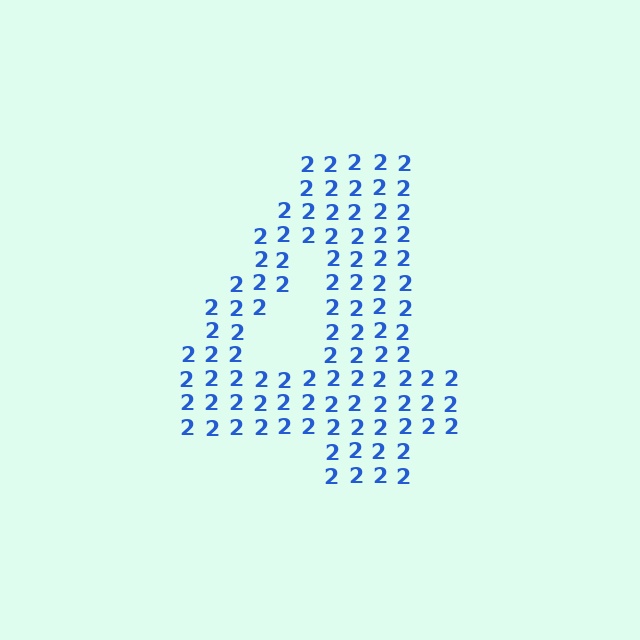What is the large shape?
The large shape is the digit 4.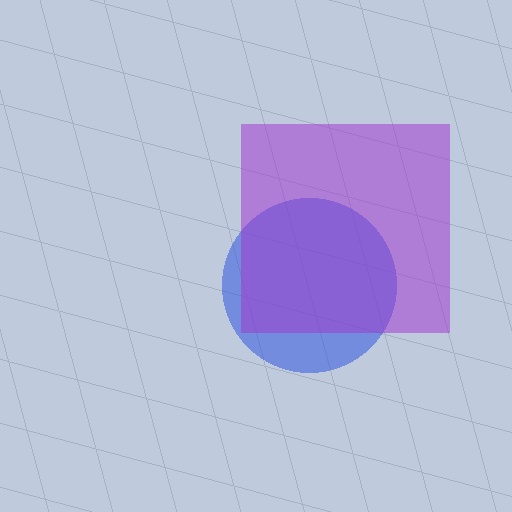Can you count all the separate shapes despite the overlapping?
Yes, there are 2 separate shapes.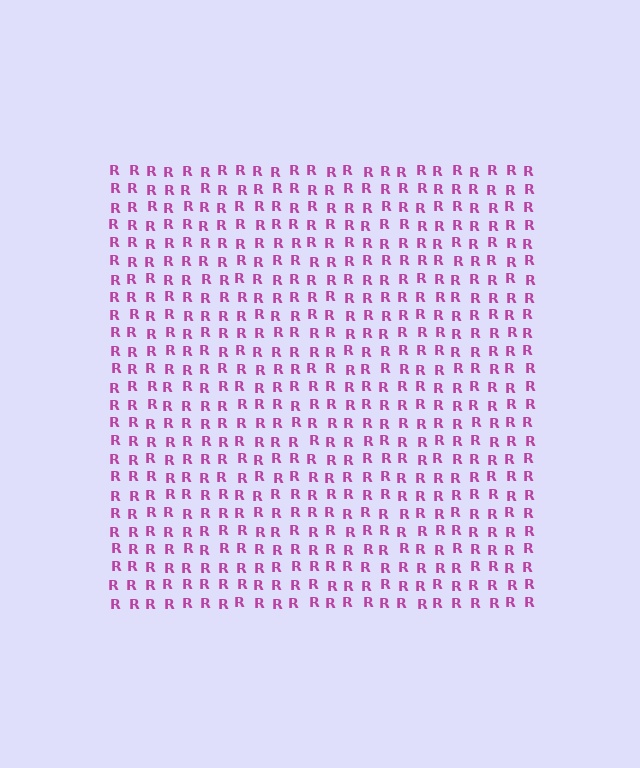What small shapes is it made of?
It is made of small letter R's.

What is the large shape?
The large shape is a square.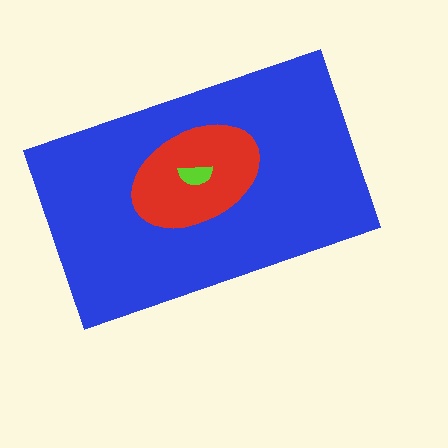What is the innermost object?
The lime semicircle.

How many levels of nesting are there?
3.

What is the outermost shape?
The blue rectangle.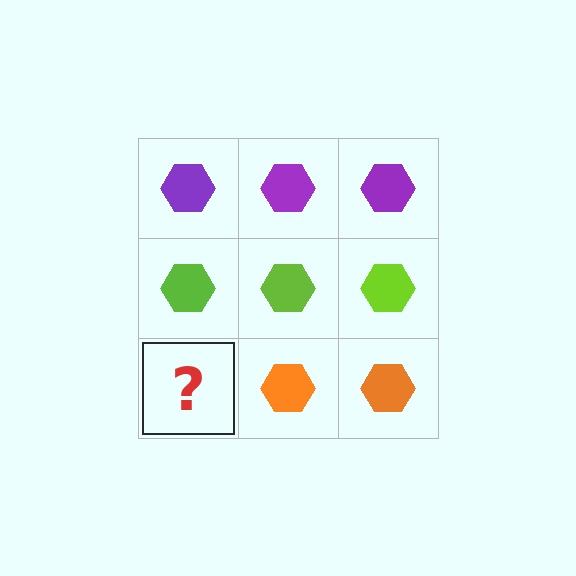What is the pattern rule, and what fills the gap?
The rule is that each row has a consistent color. The gap should be filled with an orange hexagon.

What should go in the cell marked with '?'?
The missing cell should contain an orange hexagon.